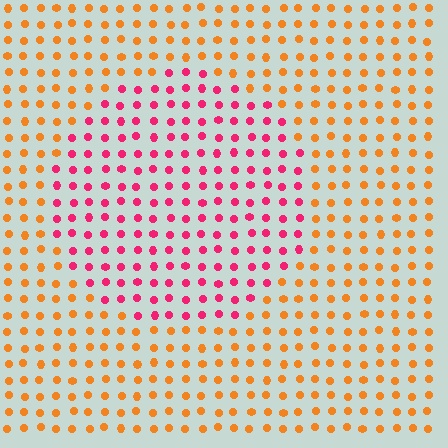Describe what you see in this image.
The image is filled with small orange elements in a uniform arrangement. A circle-shaped region is visible where the elements are tinted to a slightly different hue, forming a subtle color boundary.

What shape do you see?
I see a circle.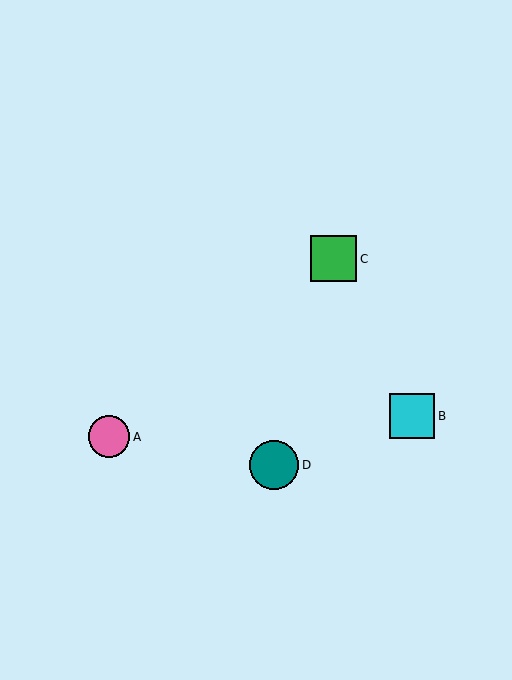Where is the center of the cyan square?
The center of the cyan square is at (412, 416).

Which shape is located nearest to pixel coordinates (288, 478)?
The teal circle (labeled D) at (274, 465) is nearest to that location.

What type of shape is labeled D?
Shape D is a teal circle.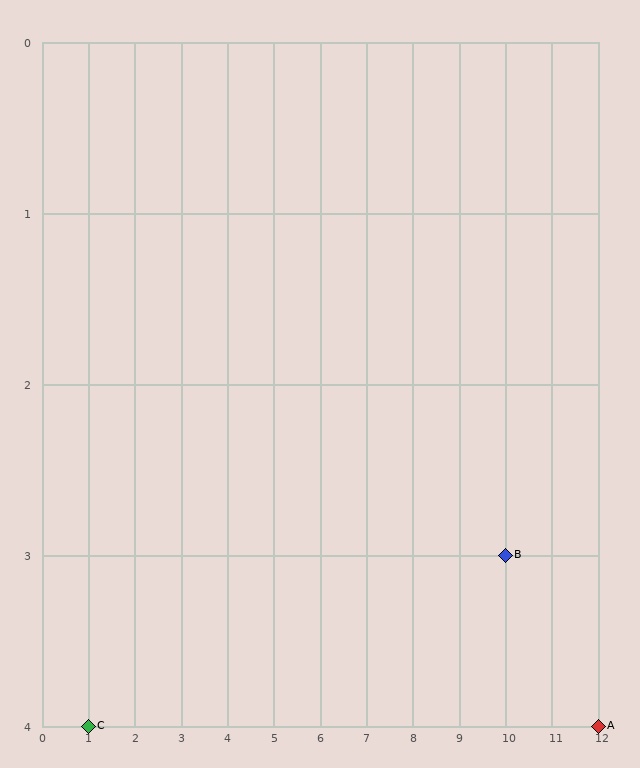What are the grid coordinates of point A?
Point A is at grid coordinates (12, 4).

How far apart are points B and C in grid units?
Points B and C are 9 columns and 1 row apart (about 9.1 grid units diagonally).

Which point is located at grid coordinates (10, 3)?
Point B is at (10, 3).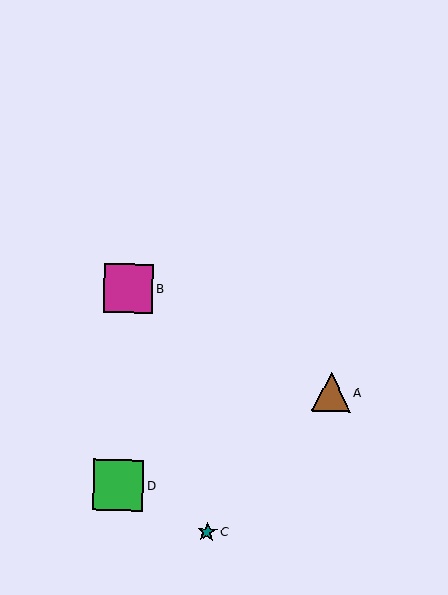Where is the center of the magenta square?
The center of the magenta square is at (128, 288).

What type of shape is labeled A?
Shape A is a brown triangle.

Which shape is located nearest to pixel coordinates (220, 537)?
The teal star (labeled C) at (207, 532) is nearest to that location.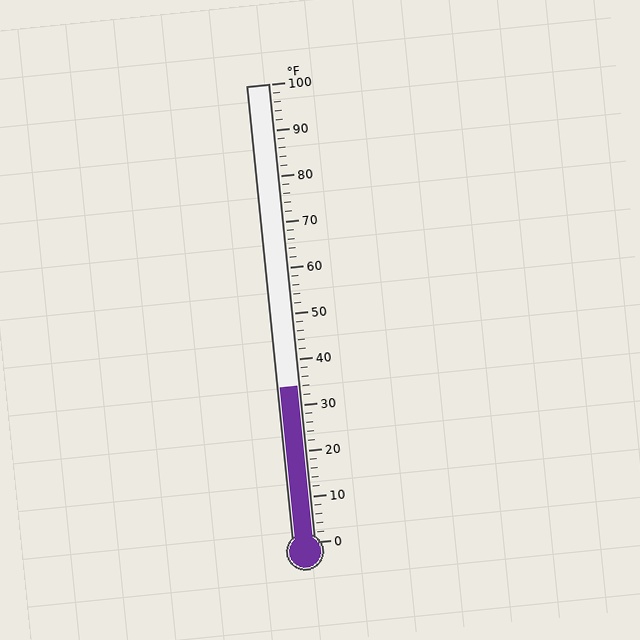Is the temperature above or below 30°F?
The temperature is above 30°F.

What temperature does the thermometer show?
The thermometer shows approximately 34°F.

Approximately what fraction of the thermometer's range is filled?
The thermometer is filled to approximately 35% of its range.